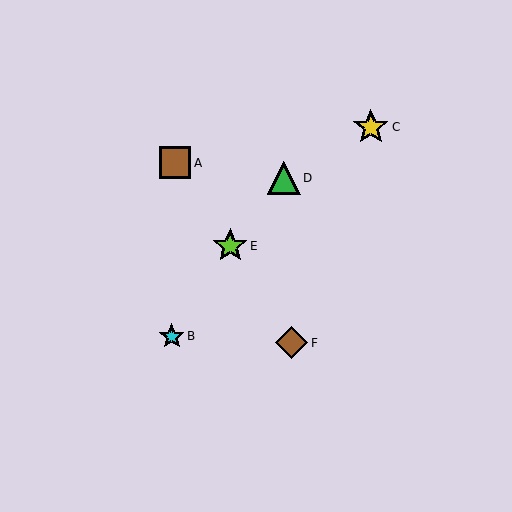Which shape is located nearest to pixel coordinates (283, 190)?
The green triangle (labeled D) at (284, 178) is nearest to that location.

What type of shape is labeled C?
Shape C is a yellow star.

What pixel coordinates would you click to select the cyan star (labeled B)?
Click at (172, 336) to select the cyan star B.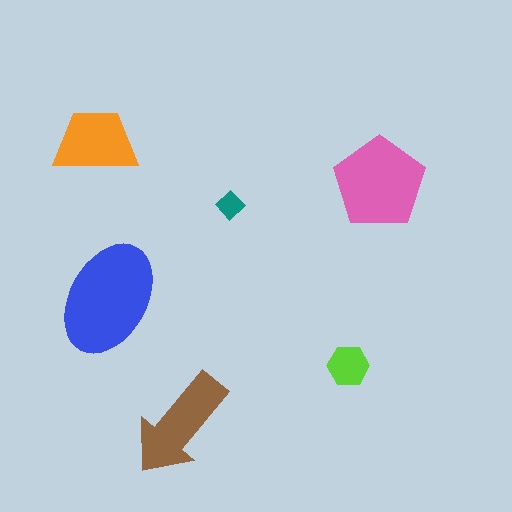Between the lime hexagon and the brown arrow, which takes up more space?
The brown arrow.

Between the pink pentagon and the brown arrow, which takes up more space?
The pink pentagon.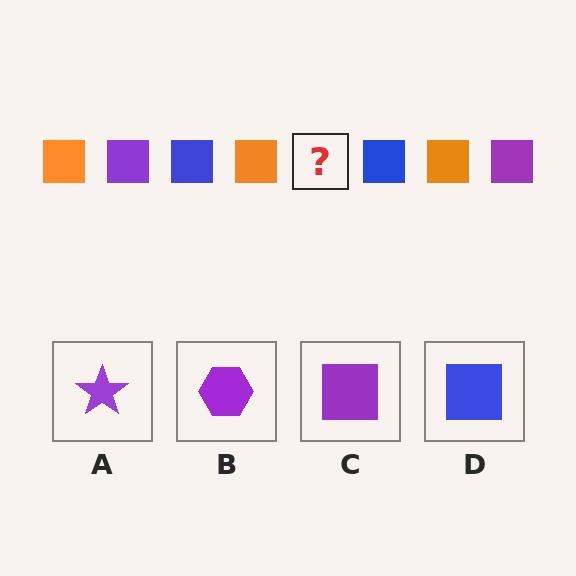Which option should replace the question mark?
Option C.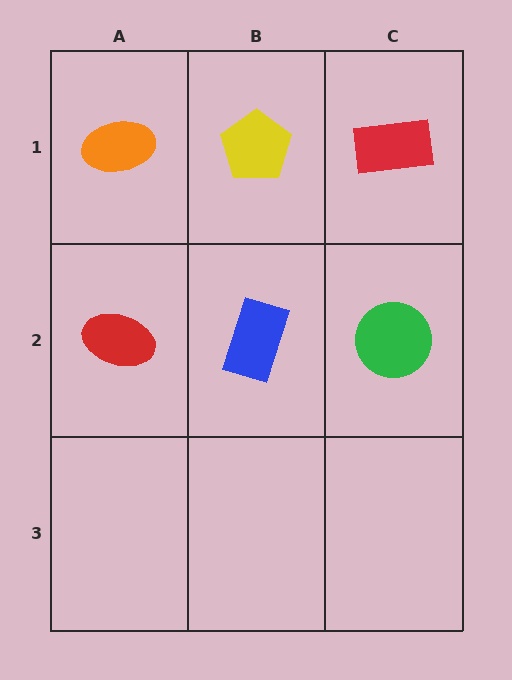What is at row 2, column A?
A red ellipse.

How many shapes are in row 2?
3 shapes.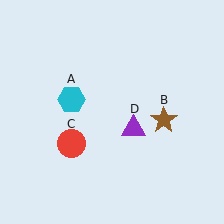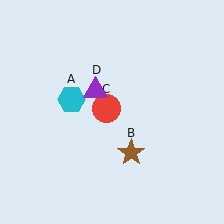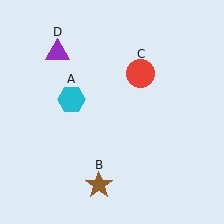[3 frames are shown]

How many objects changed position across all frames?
3 objects changed position: brown star (object B), red circle (object C), purple triangle (object D).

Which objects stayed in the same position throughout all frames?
Cyan hexagon (object A) remained stationary.